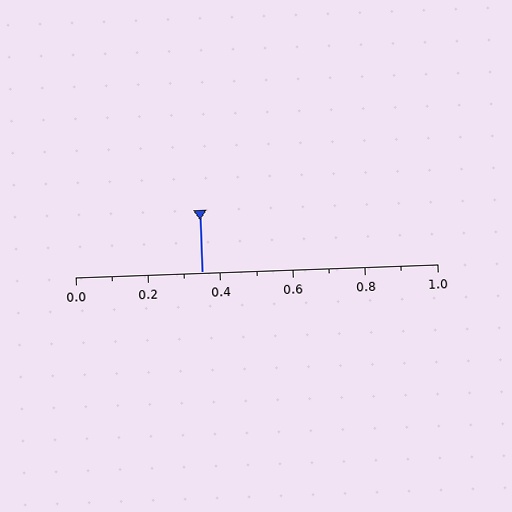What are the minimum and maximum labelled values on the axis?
The axis runs from 0.0 to 1.0.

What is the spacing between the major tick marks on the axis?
The major ticks are spaced 0.2 apart.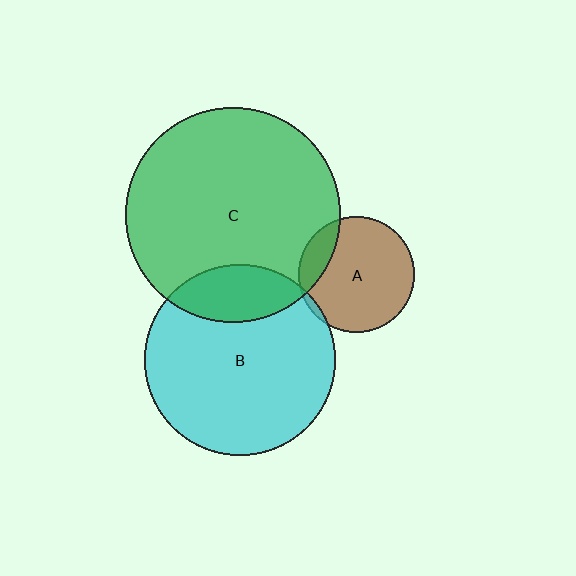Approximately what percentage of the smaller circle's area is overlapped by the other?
Approximately 15%.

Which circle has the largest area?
Circle C (green).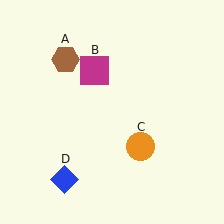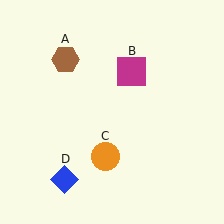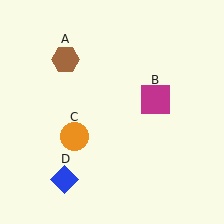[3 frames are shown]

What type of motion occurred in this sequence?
The magenta square (object B), orange circle (object C) rotated clockwise around the center of the scene.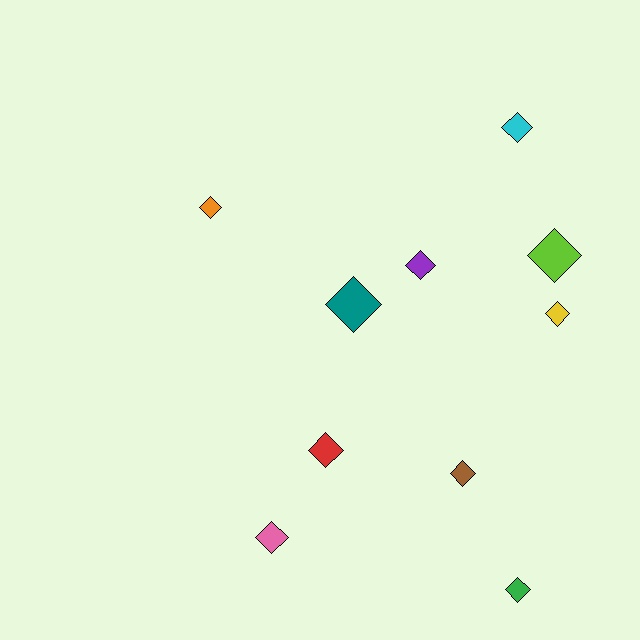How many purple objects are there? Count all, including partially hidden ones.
There is 1 purple object.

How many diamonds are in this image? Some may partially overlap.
There are 10 diamonds.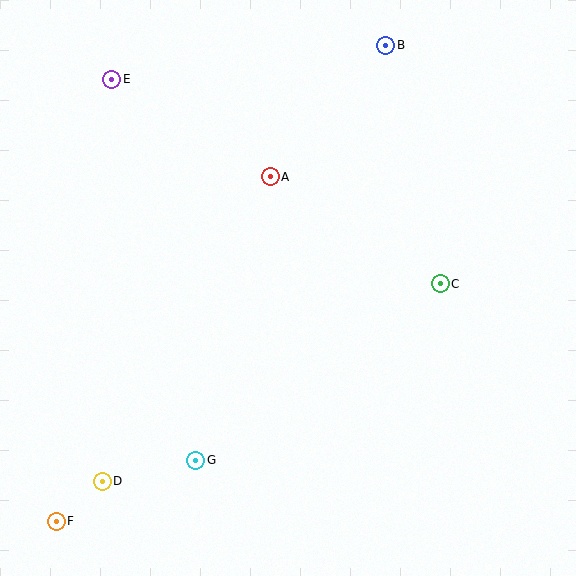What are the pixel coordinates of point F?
Point F is at (56, 521).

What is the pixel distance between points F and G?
The distance between F and G is 152 pixels.